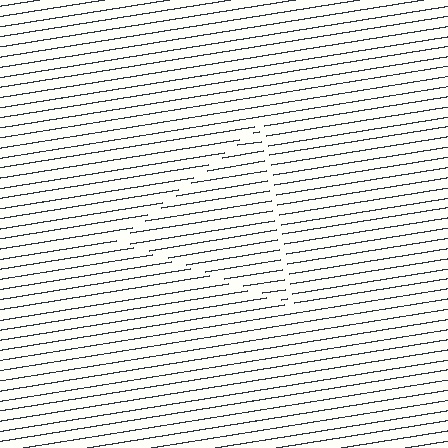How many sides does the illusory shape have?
3 sides — the line-ends trace a triangle.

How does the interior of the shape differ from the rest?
The interior of the shape contains the same grating, shifted by half a period — the contour is defined by the phase discontinuity where line-ends from the inner and outer gratings abut.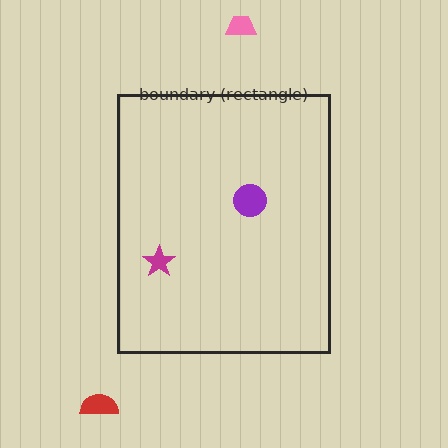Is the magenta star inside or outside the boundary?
Inside.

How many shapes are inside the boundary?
2 inside, 2 outside.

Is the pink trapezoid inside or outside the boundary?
Outside.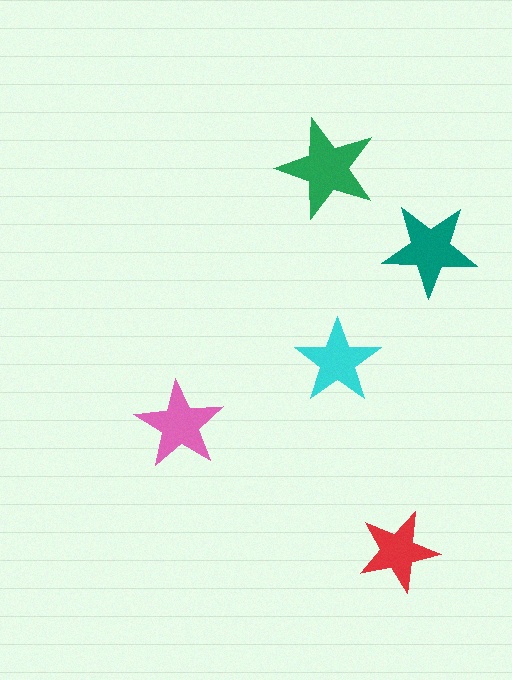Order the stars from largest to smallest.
the green one, the teal one, the pink one, the cyan one, the red one.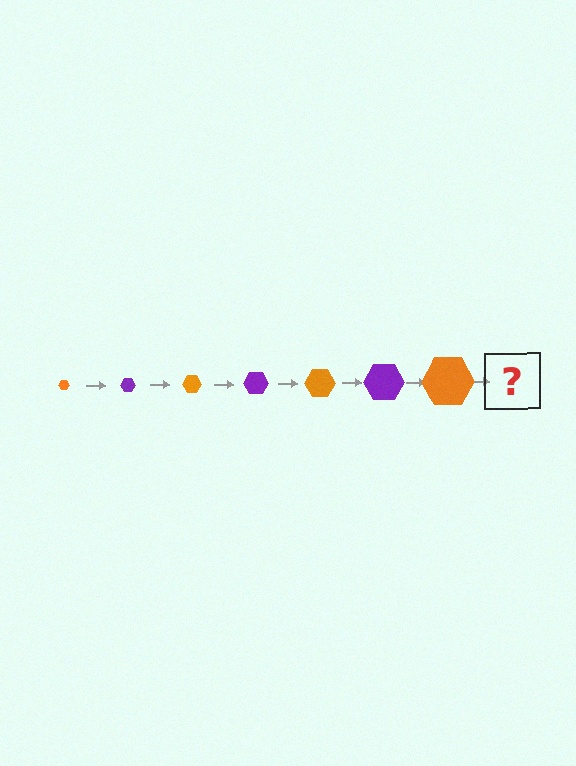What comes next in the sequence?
The next element should be a purple hexagon, larger than the previous one.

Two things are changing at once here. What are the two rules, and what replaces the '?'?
The two rules are that the hexagon grows larger each step and the color cycles through orange and purple. The '?' should be a purple hexagon, larger than the previous one.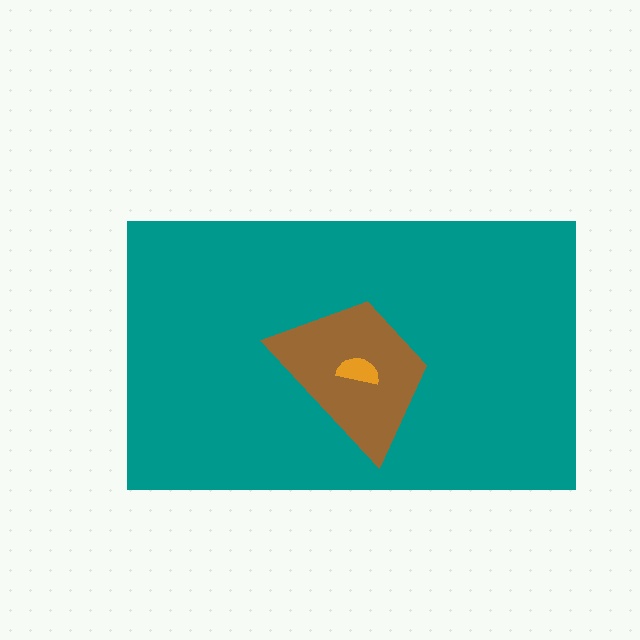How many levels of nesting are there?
3.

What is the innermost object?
The orange semicircle.